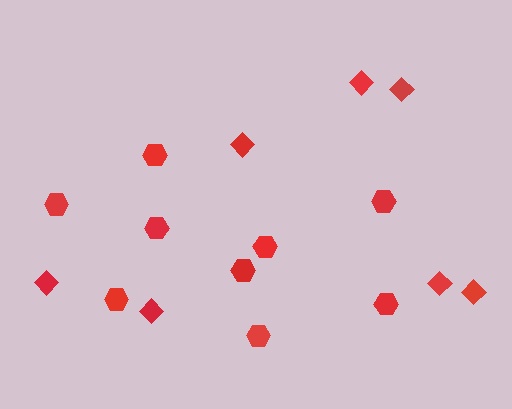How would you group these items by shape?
There are 2 groups: one group of diamonds (7) and one group of hexagons (9).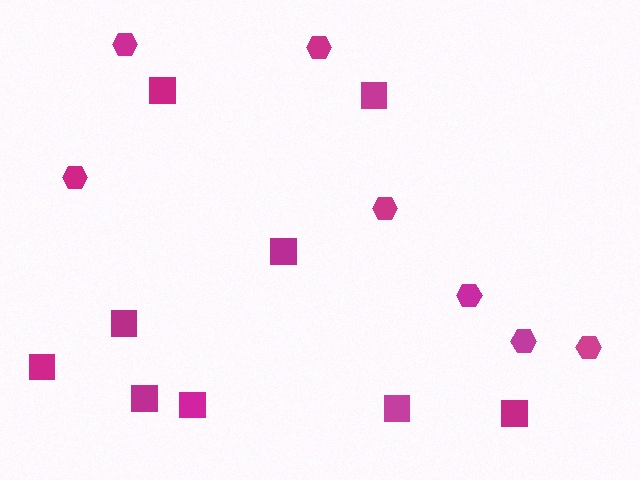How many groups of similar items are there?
There are 2 groups: one group of squares (9) and one group of hexagons (7).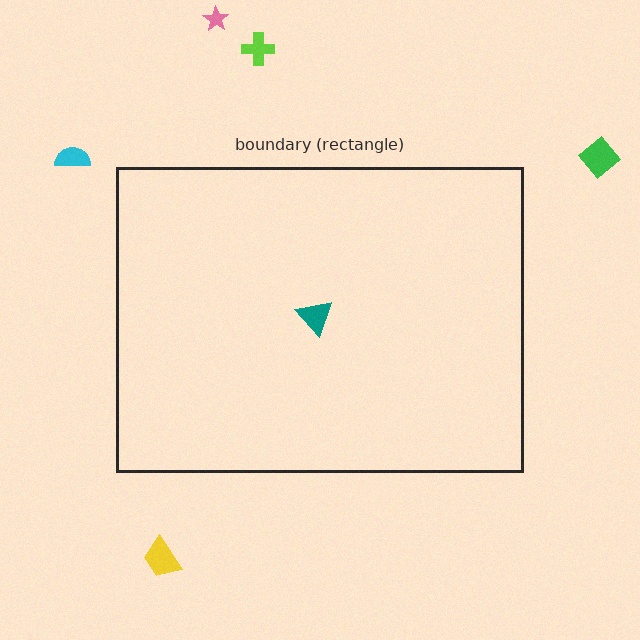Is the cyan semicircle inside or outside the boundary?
Outside.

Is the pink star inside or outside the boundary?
Outside.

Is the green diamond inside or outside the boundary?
Outside.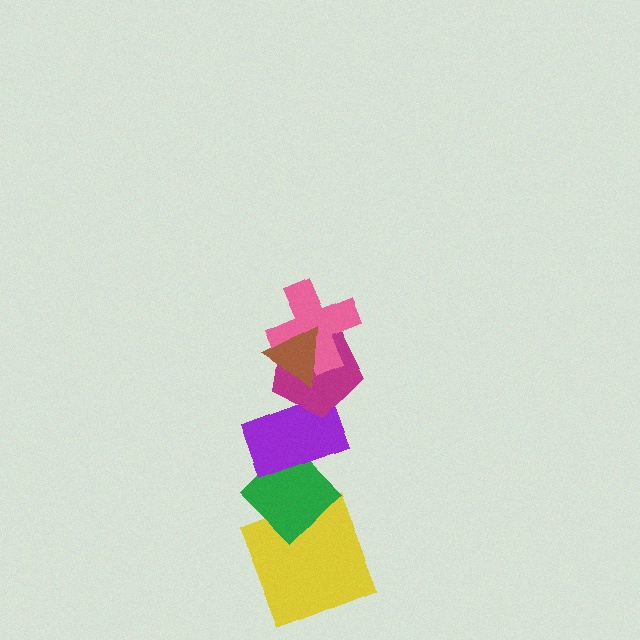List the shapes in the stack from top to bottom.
From top to bottom: the brown triangle, the pink cross, the magenta pentagon, the purple rectangle, the green diamond, the yellow square.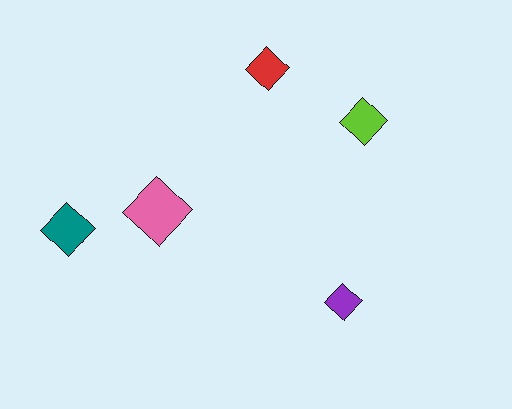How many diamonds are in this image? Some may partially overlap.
There are 5 diamonds.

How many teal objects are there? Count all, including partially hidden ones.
There is 1 teal object.